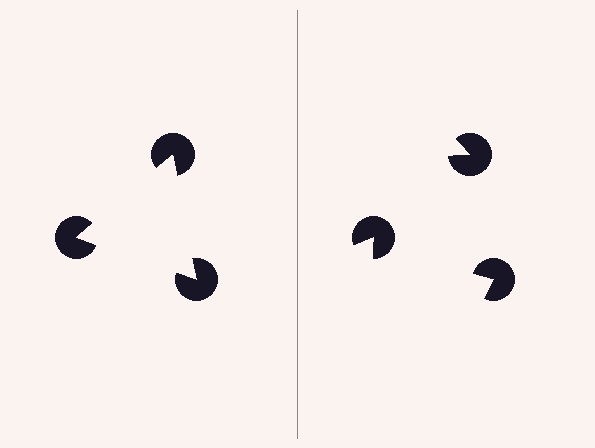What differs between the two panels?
The pac-man discs are positioned identically on both sides; only the wedge orientations differ. On the left they align to a triangle; on the right they are misaligned.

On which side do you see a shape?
An illusory triangle appears on the left side. On the right side the wedge cuts are rotated, so no coherent shape forms.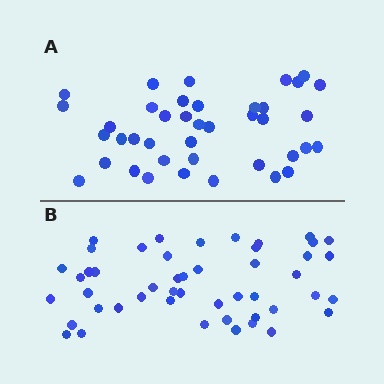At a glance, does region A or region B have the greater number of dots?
Region B (the bottom region) has more dots.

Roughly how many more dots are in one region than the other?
Region B has roughly 8 or so more dots than region A.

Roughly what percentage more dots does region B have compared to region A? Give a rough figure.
About 20% more.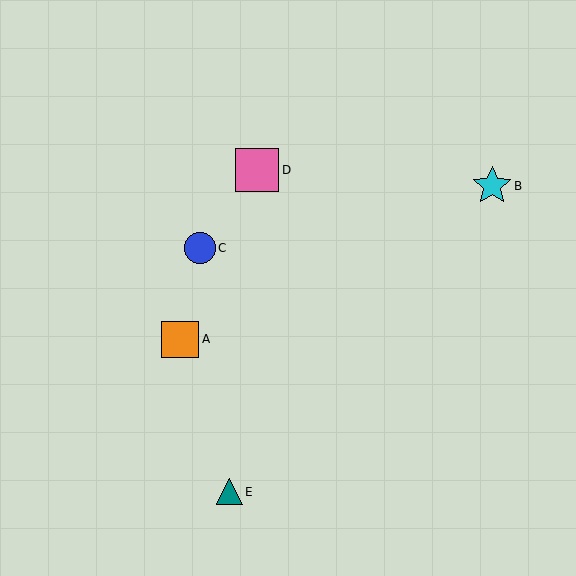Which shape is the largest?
The pink square (labeled D) is the largest.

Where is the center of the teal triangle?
The center of the teal triangle is at (230, 492).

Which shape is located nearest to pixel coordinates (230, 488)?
The teal triangle (labeled E) at (230, 492) is nearest to that location.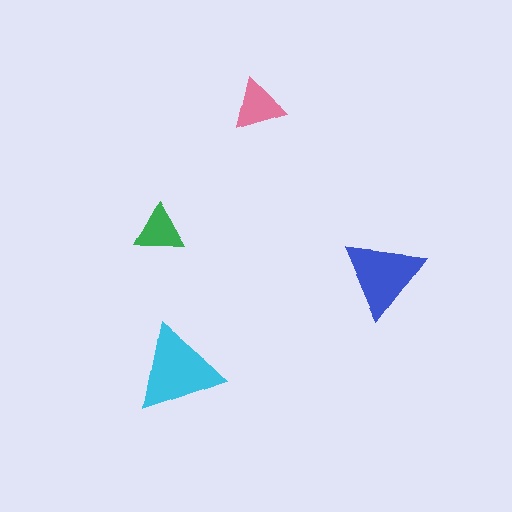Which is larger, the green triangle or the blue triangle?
The blue one.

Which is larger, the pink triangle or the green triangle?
The pink one.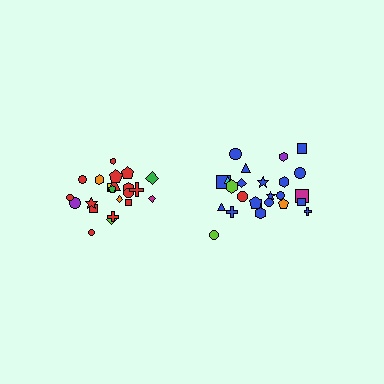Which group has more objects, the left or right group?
The right group.